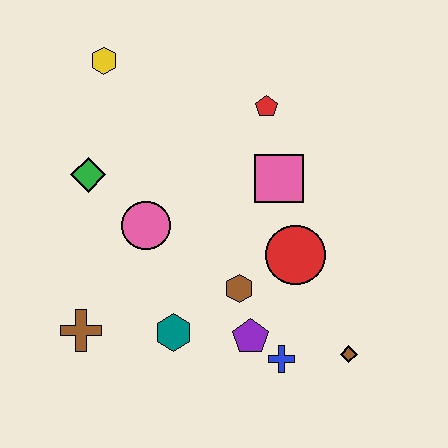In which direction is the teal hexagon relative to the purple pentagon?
The teal hexagon is to the left of the purple pentagon.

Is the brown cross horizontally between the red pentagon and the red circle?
No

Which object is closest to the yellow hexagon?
The green diamond is closest to the yellow hexagon.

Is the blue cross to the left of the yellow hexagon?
No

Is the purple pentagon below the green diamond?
Yes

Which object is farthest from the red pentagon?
The brown cross is farthest from the red pentagon.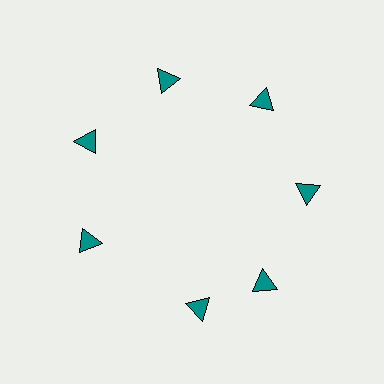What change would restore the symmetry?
The symmetry would be restored by rotating it back into even spacing with its neighbors so that all 7 triangles sit at equal angles and equal distance from the center.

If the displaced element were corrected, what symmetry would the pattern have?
It would have 7-fold rotational symmetry — the pattern would map onto itself every 51 degrees.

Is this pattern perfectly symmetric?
No. The 7 teal triangles are arranged in a ring, but one element near the 6 o'clock position is rotated out of alignment along the ring, breaking the 7-fold rotational symmetry.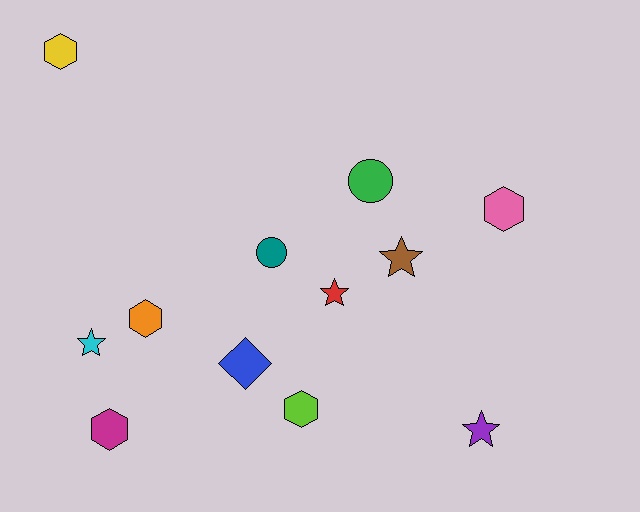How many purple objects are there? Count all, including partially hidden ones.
There is 1 purple object.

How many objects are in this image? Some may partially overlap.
There are 12 objects.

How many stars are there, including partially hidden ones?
There are 4 stars.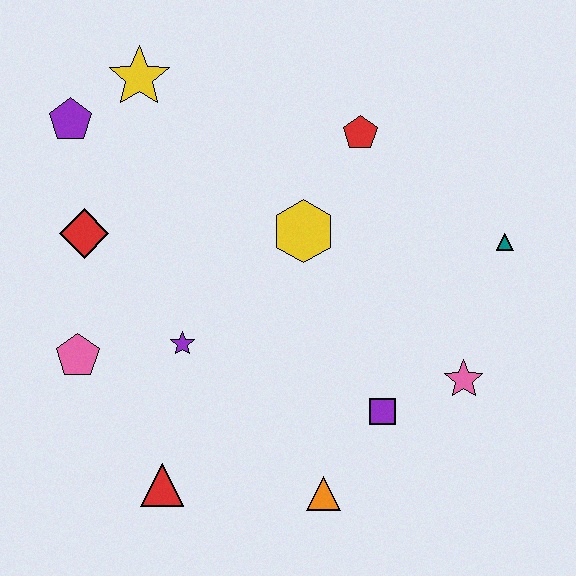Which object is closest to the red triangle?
The purple star is closest to the red triangle.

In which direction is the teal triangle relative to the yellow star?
The teal triangle is to the right of the yellow star.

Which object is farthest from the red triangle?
The teal triangle is farthest from the red triangle.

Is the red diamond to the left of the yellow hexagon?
Yes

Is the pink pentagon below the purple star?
Yes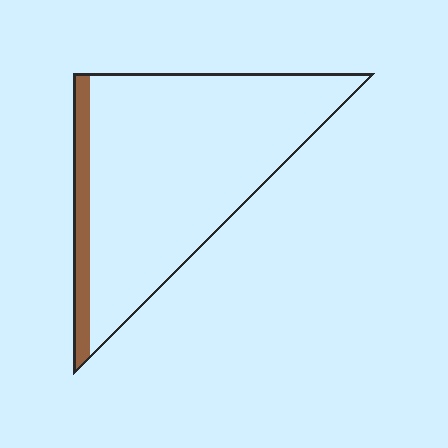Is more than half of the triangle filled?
No.